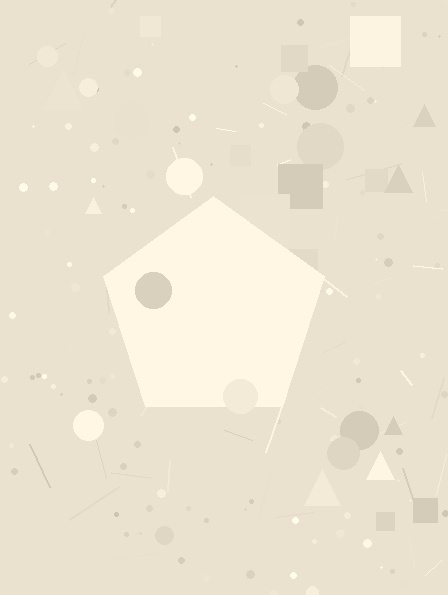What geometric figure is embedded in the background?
A pentagon is embedded in the background.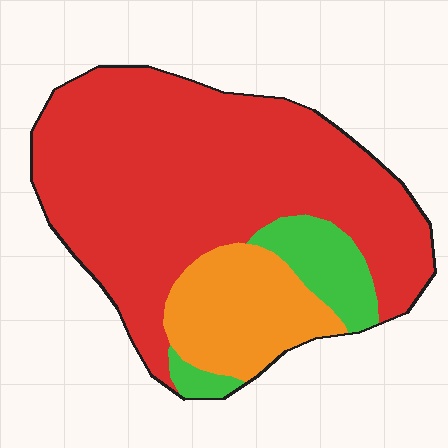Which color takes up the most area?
Red, at roughly 70%.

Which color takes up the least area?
Green, at roughly 10%.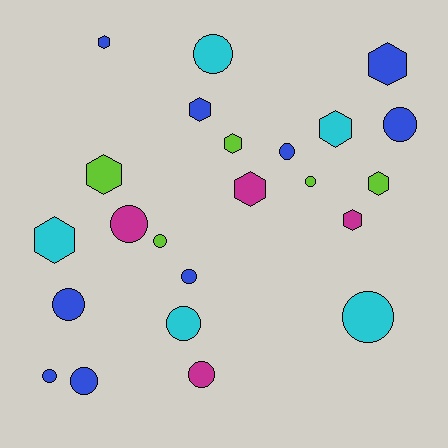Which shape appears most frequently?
Circle, with 13 objects.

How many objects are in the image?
There are 23 objects.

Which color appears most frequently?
Blue, with 9 objects.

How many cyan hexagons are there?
There are 2 cyan hexagons.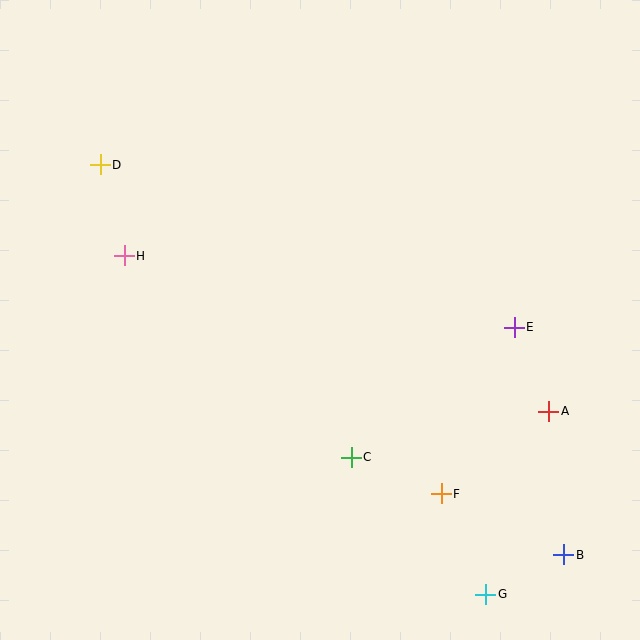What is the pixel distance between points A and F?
The distance between A and F is 135 pixels.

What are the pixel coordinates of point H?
Point H is at (124, 256).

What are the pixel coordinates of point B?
Point B is at (564, 555).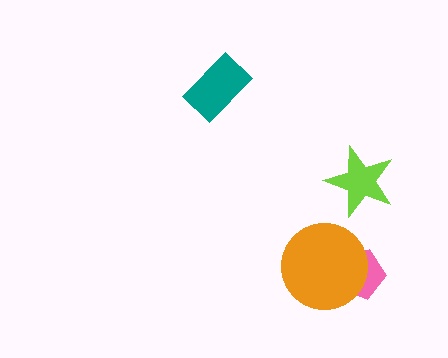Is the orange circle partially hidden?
No, no other shape covers it.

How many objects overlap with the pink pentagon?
1 object overlaps with the pink pentagon.